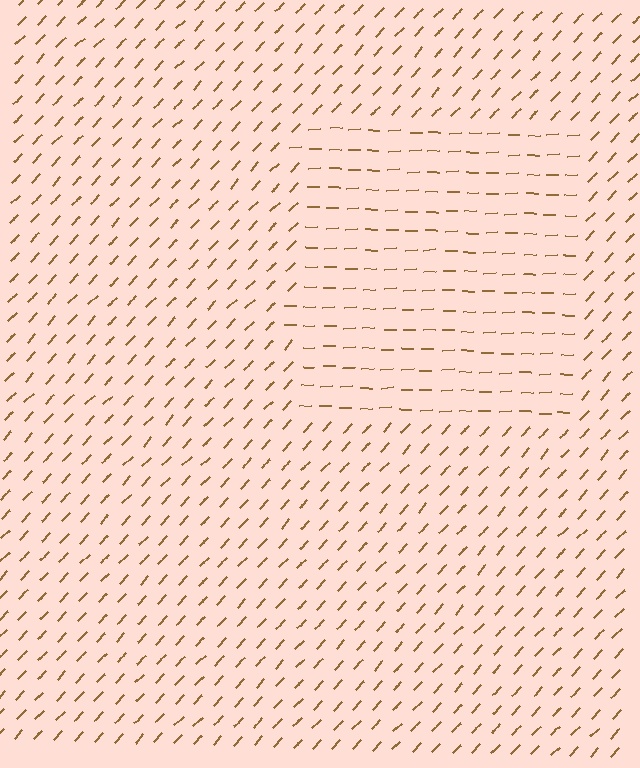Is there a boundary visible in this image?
Yes, there is a texture boundary formed by a change in line orientation.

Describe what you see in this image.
The image is filled with small brown line segments. A rectangle region in the image has lines oriented differently from the surrounding lines, creating a visible texture boundary.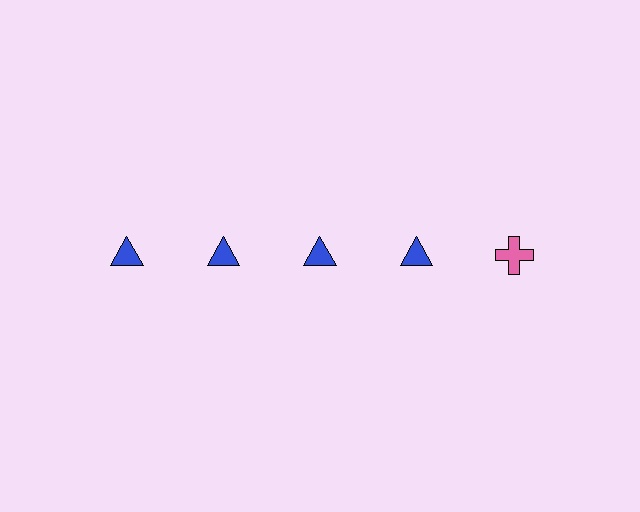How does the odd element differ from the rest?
It differs in both color (pink instead of blue) and shape (cross instead of triangle).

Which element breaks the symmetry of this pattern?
The pink cross in the top row, rightmost column breaks the symmetry. All other shapes are blue triangles.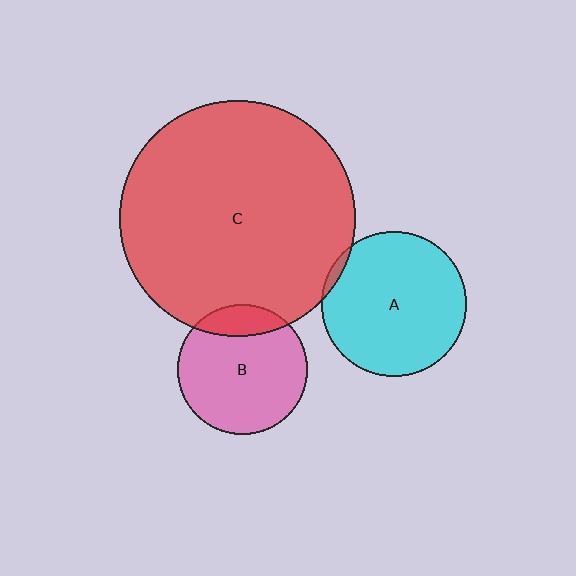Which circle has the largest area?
Circle C (red).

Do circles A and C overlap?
Yes.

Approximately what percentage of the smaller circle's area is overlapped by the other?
Approximately 5%.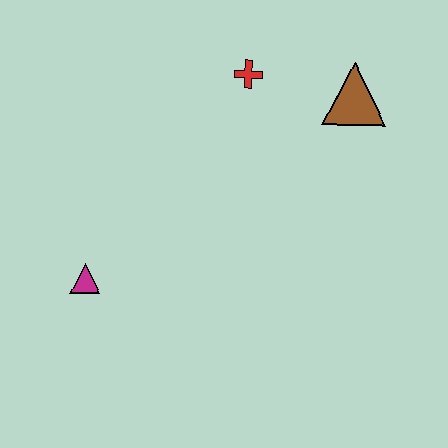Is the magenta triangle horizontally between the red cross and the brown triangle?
No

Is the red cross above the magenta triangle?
Yes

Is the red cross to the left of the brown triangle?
Yes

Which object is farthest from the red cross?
The magenta triangle is farthest from the red cross.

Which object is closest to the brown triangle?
The red cross is closest to the brown triangle.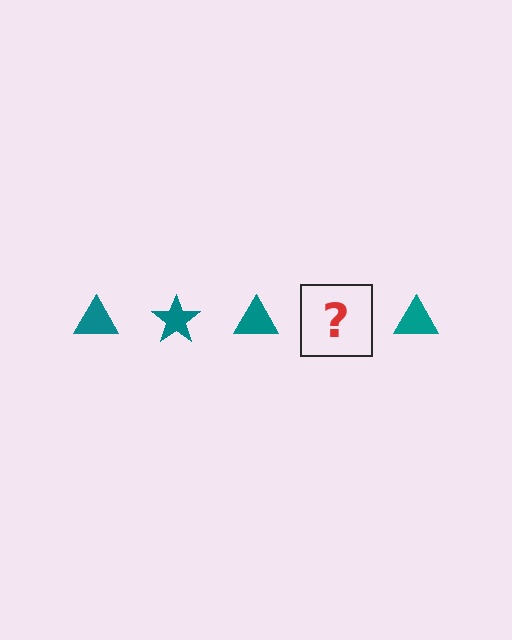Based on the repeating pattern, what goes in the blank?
The blank should be a teal star.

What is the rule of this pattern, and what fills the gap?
The rule is that the pattern cycles through triangle, star shapes in teal. The gap should be filled with a teal star.